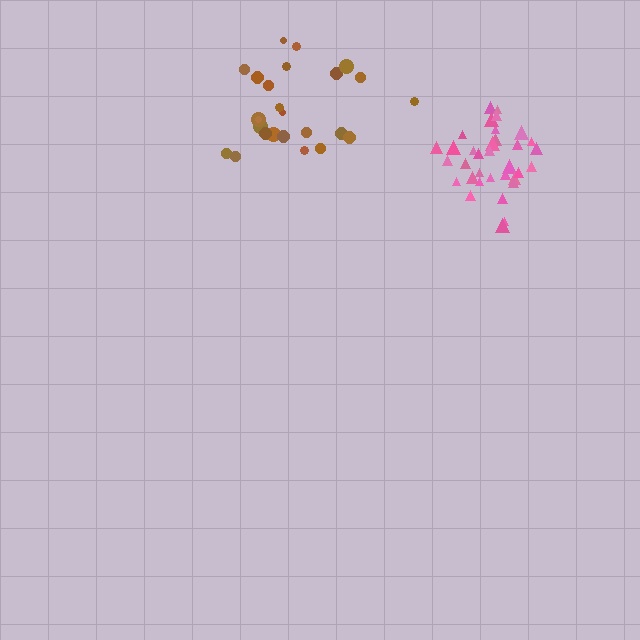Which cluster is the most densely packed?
Pink.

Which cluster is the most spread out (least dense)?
Brown.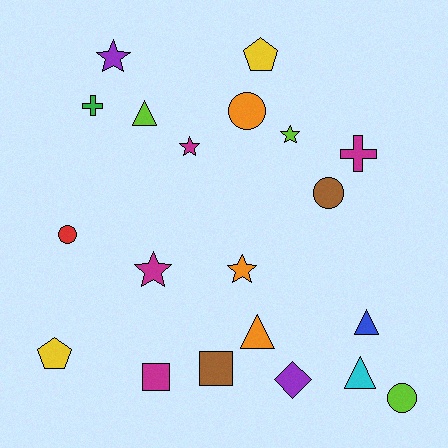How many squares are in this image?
There are 2 squares.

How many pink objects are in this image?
There are no pink objects.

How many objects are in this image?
There are 20 objects.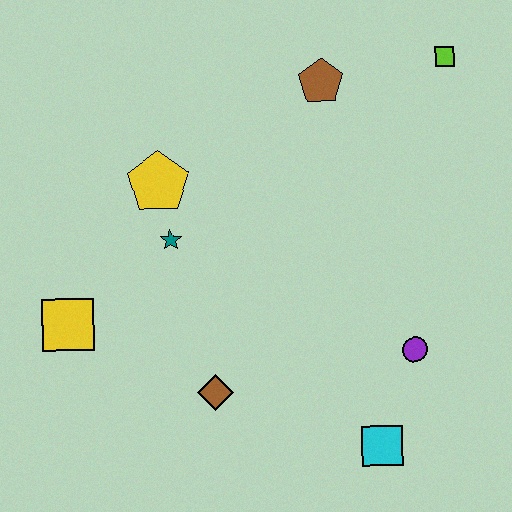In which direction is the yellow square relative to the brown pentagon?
The yellow square is to the left of the brown pentagon.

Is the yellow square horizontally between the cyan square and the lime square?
No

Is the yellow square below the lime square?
Yes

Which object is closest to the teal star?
The yellow pentagon is closest to the teal star.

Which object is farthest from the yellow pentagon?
The cyan square is farthest from the yellow pentagon.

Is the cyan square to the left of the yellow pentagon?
No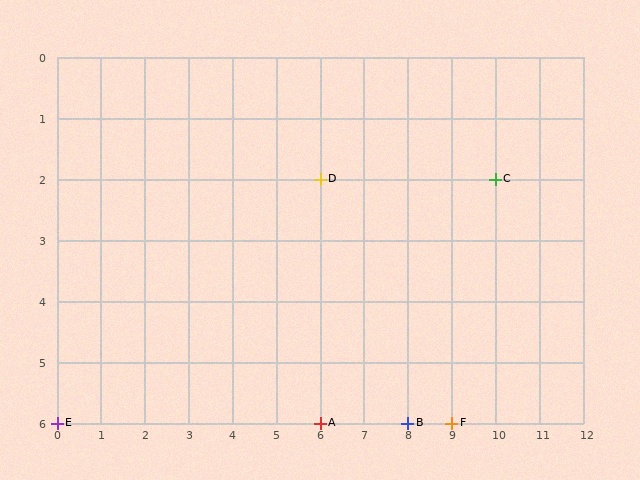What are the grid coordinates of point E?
Point E is at grid coordinates (0, 6).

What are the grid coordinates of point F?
Point F is at grid coordinates (9, 6).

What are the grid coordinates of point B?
Point B is at grid coordinates (8, 6).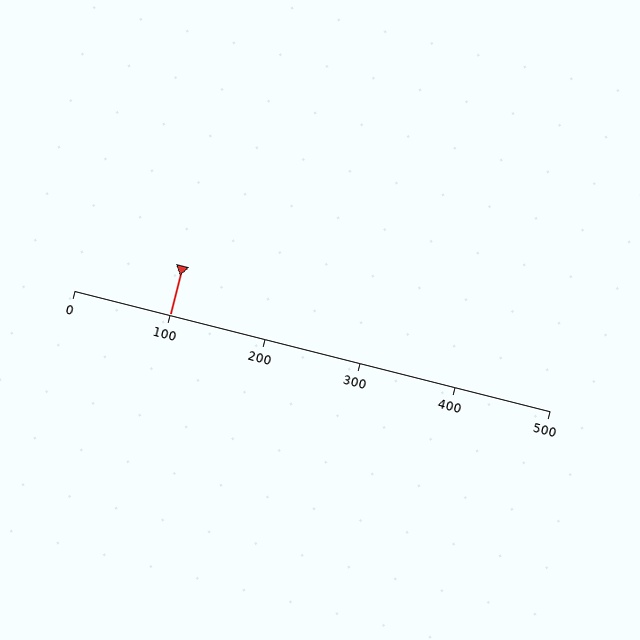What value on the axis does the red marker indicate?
The marker indicates approximately 100.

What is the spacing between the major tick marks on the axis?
The major ticks are spaced 100 apart.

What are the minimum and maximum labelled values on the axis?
The axis runs from 0 to 500.